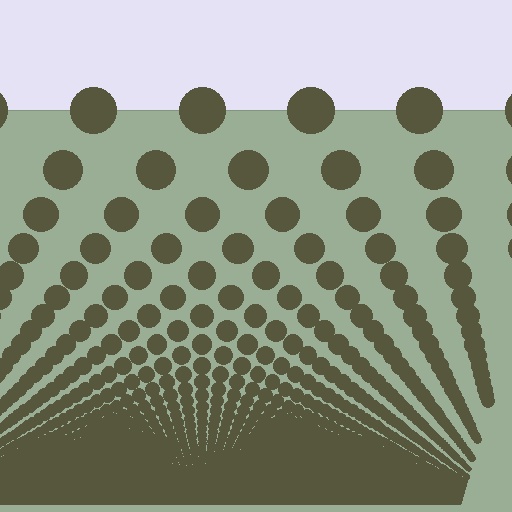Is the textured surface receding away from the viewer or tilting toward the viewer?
The surface appears to tilt toward the viewer. Texture elements get larger and sparser toward the top.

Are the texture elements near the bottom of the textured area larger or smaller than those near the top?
Smaller. The gradient is inverted — elements near the bottom are smaller and denser.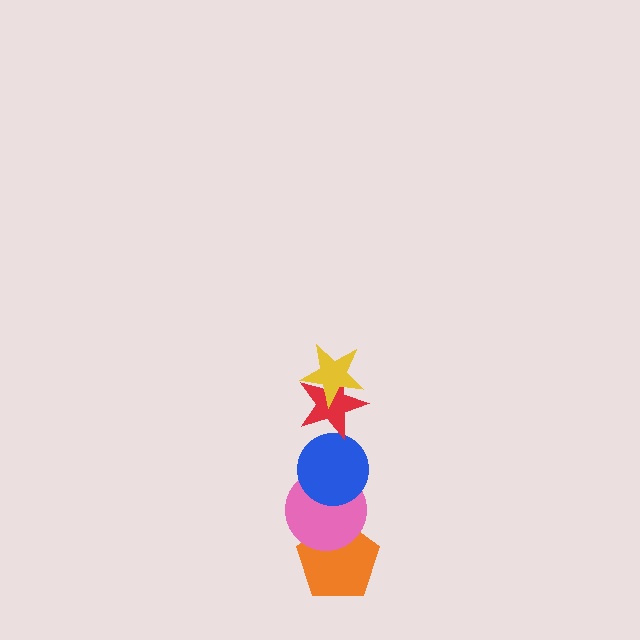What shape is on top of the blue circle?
The red star is on top of the blue circle.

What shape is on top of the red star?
The yellow star is on top of the red star.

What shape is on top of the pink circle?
The blue circle is on top of the pink circle.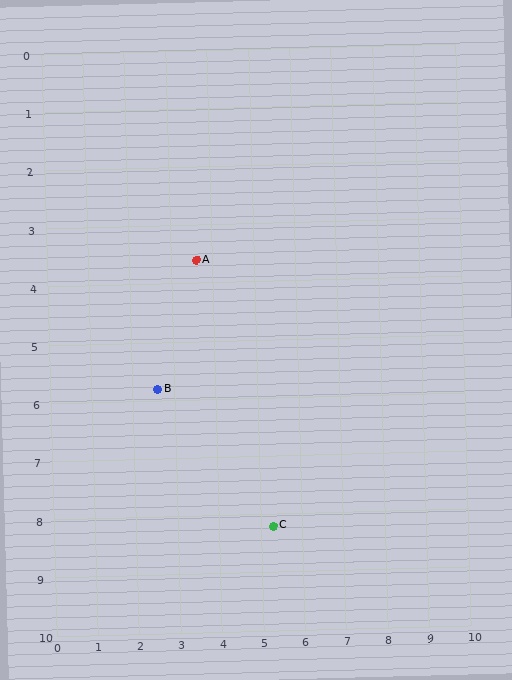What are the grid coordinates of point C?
Point C is at approximately (5.3, 8.2).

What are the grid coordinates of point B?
Point B is at approximately (2.6, 5.8).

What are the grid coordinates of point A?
Point A is at approximately (3.6, 3.6).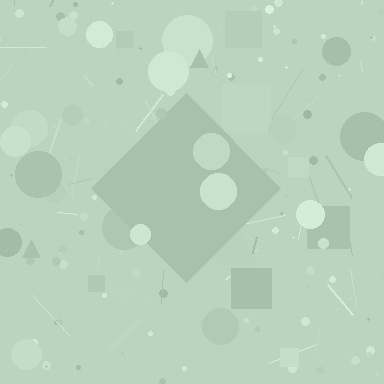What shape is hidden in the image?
A diamond is hidden in the image.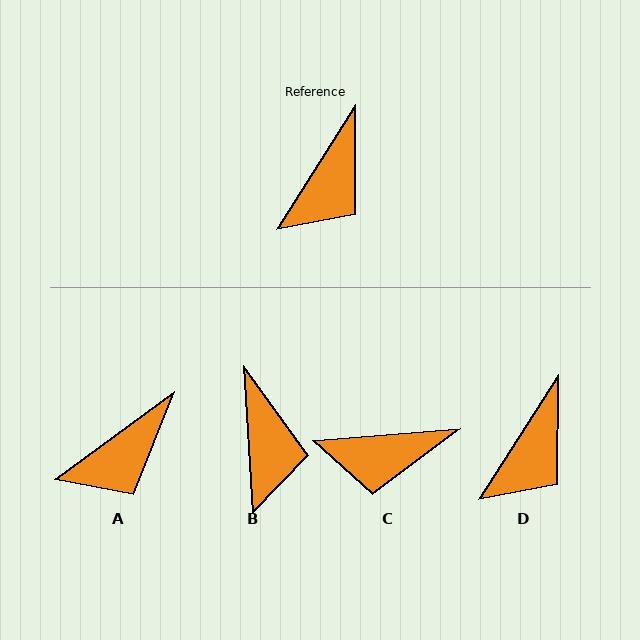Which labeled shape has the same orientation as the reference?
D.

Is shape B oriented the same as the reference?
No, it is off by about 36 degrees.